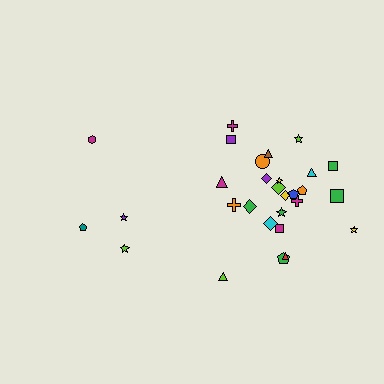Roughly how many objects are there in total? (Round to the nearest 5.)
Roughly 30 objects in total.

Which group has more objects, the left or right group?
The right group.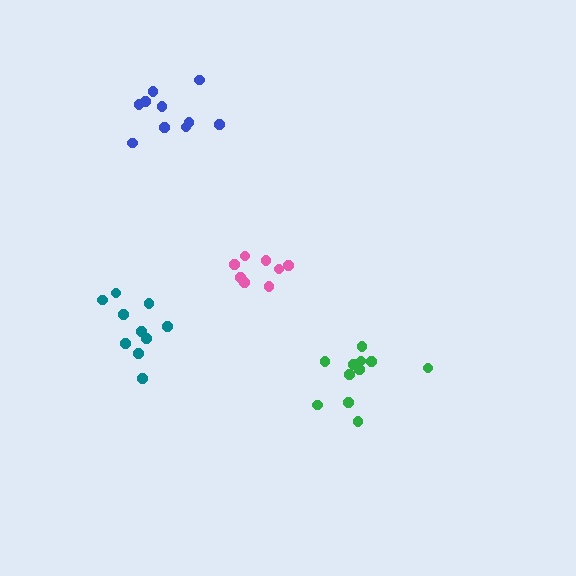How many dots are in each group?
Group 1: 10 dots, Group 2: 10 dots, Group 3: 11 dots, Group 4: 8 dots (39 total).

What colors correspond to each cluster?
The clusters are colored: blue, teal, green, pink.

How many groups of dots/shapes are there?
There are 4 groups.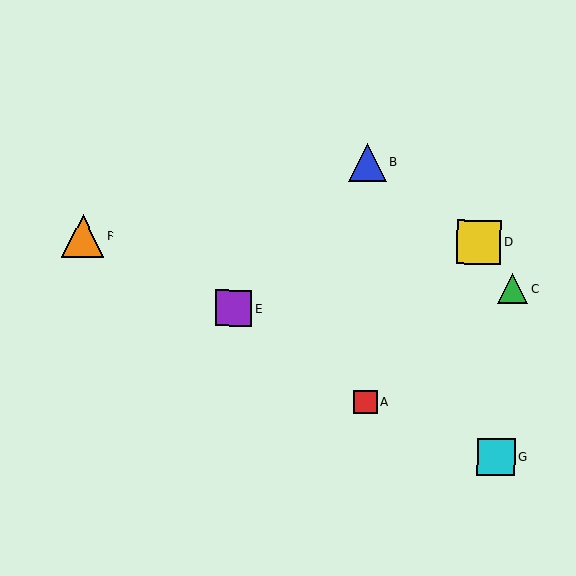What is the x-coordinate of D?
Object D is at x≈479.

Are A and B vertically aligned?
Yes, both are at x≈365.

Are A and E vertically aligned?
No, A is at x≈365 and E is at x≈234.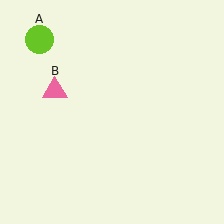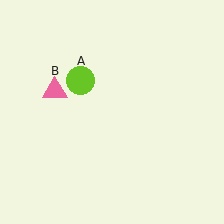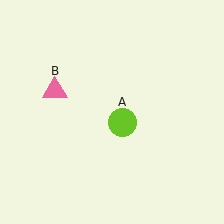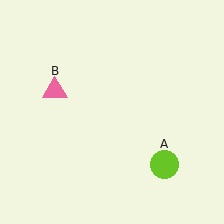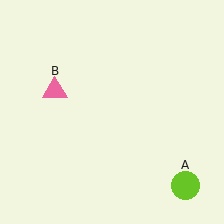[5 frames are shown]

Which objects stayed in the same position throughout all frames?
Pink triangle (object B) remained stationary.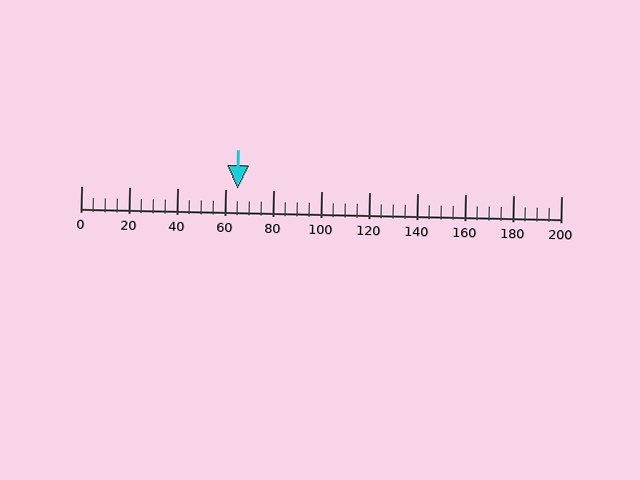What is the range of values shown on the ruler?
The ruler shows values from 0 to 200.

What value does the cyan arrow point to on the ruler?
The cyan arrow points to approximately 65.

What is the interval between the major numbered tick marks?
The major tick marks are spaced 20 units apart.